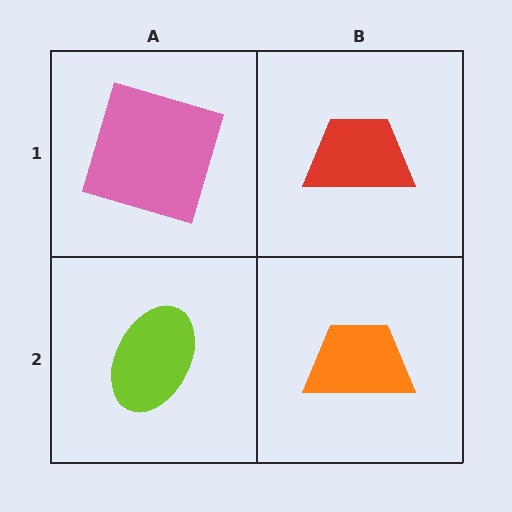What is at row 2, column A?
A lime ellipse.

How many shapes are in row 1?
2 shapes.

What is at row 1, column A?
A pink square.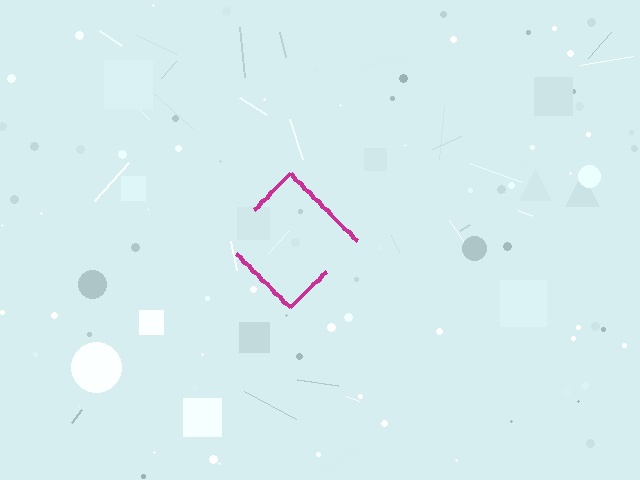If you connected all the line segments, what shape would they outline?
They would outline a diamond.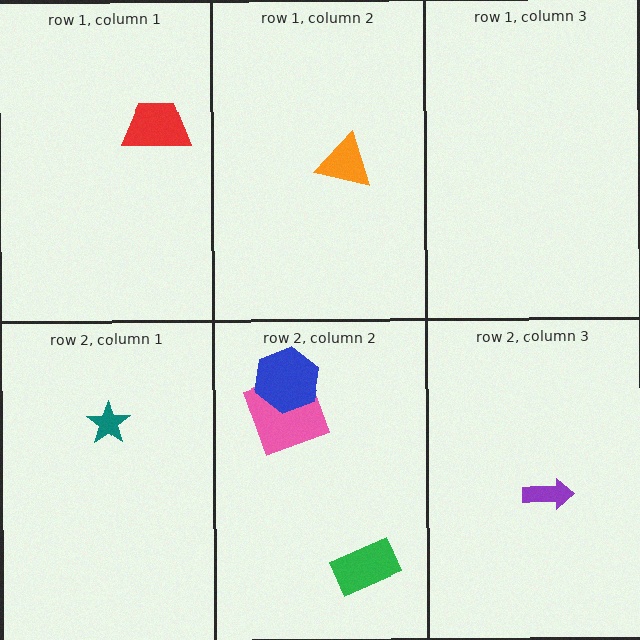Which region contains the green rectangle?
The row 2, column 2 region.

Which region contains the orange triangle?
The row 1, column 2 region.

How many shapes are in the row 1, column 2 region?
1.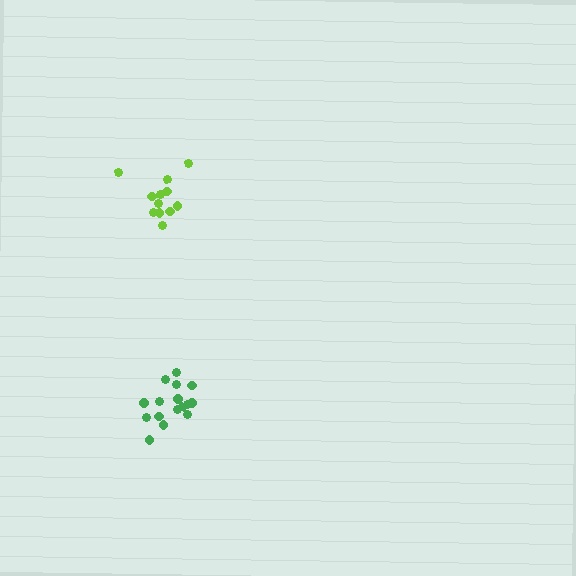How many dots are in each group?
Group 1: 16 dots, Group 2: 12 dots (28 total).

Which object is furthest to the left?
The lime cluster is leftmost.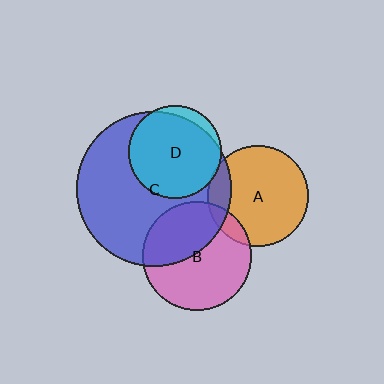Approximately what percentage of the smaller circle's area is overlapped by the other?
Approximately 15%.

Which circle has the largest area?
Circle C (blue).